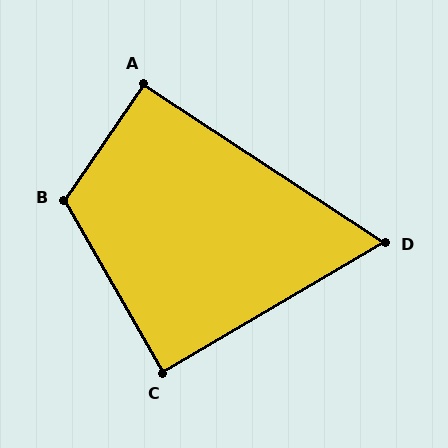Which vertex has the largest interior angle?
B, at approximately 116 degrees.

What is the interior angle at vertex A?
Approximately 91 degrees (approximately right).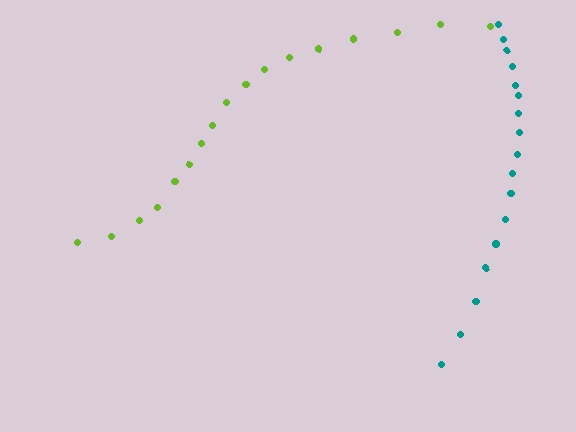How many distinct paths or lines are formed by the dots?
There are 2 distinct paths.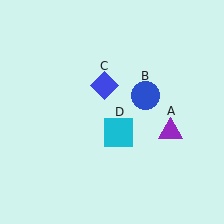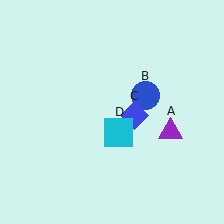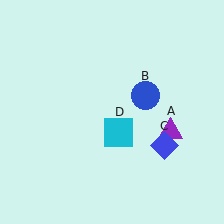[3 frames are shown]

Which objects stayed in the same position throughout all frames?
Purple triangle (object A) and blue circle (object B) and cyan square (object D) remained stationary.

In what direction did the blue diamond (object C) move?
The blue diamond (object C) moved down and to the right.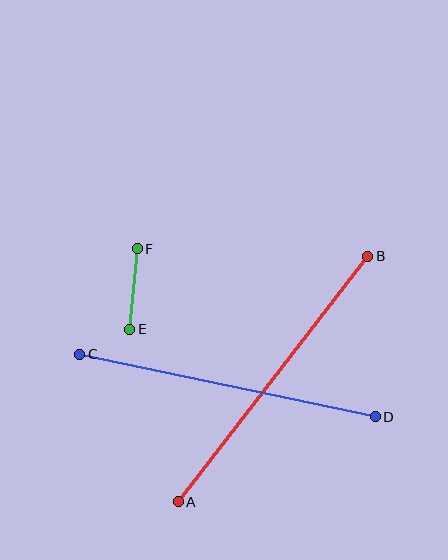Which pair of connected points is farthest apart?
Points A and B are farthest apart.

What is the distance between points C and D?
The distance is approximately 302 pixels.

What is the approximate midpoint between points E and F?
The midpoint is at approximately (133, 289) pixels.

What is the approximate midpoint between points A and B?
The midpoint is at approximately (273, 379) pixels.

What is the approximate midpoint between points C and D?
The midpoint is at approximately (228, 385) pixels.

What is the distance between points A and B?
The distance is approximately 310 pixels.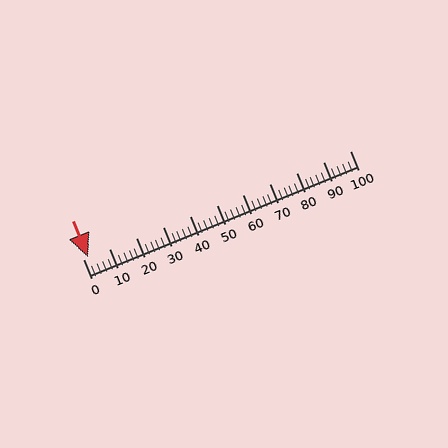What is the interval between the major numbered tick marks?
The major tick marks are spaced 10 units apart.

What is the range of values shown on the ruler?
The ruler shows values from 0 to 100.